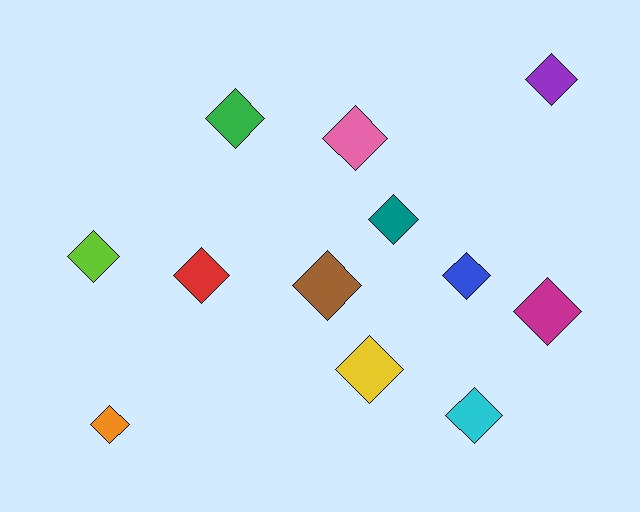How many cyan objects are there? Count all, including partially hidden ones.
There is 1 cyan object.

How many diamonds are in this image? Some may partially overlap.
There are 12 diamonds.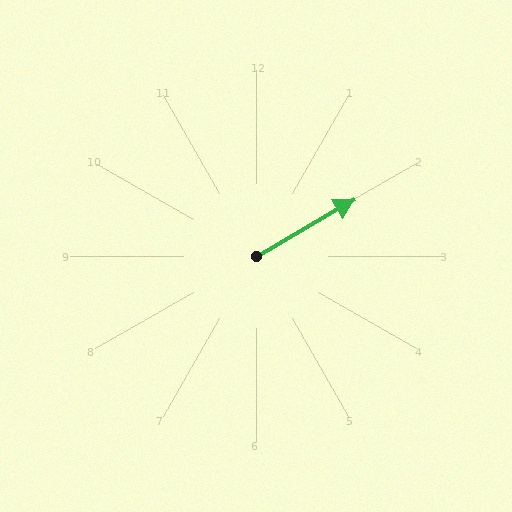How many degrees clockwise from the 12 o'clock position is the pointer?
Approximately 60 degrees.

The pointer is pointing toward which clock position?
Roughly 2 o'clock.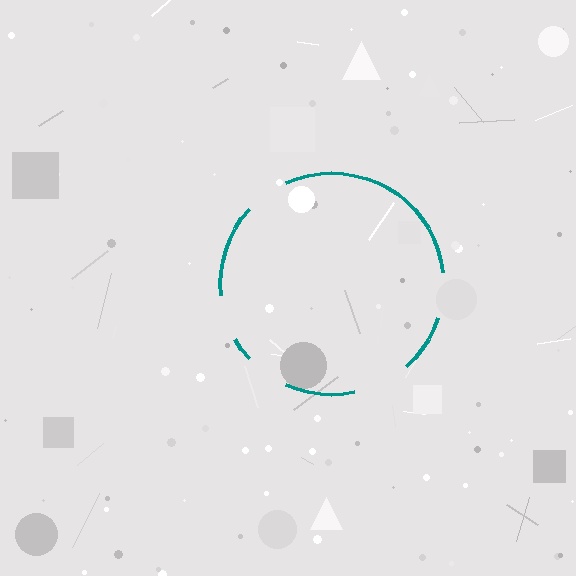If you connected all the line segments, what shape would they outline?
They would outline a circle.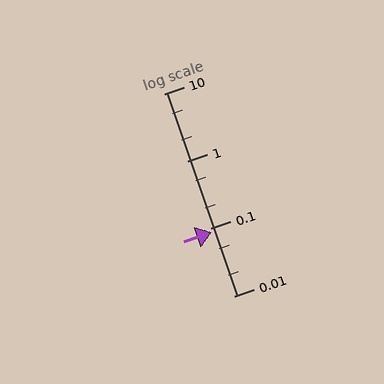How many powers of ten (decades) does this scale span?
The scale spans 3 decades, from 0.01 to 10.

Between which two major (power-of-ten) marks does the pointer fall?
The pointer is between 0.01 and 0.1.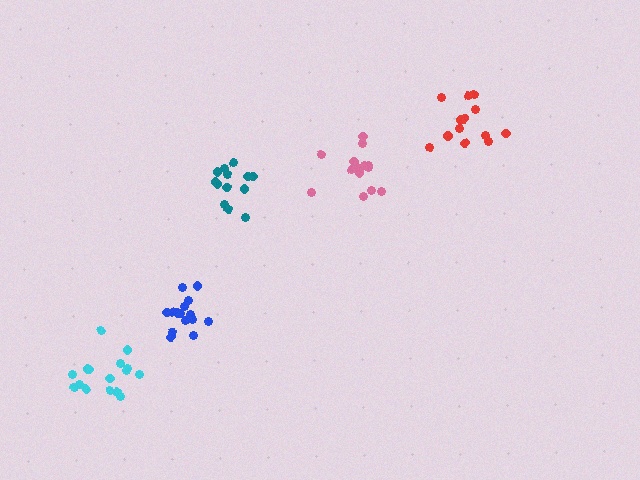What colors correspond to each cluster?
The clusters are colored: blue, red, pink, teal, cyan.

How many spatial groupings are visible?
There are 5 spatial groupings.